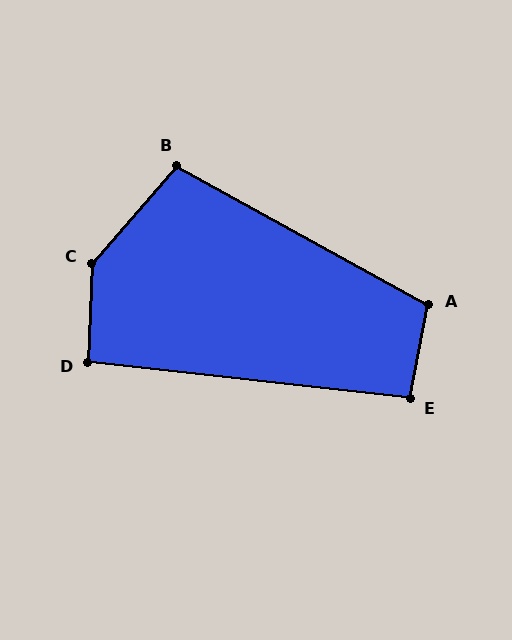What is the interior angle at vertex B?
Approximately 102 degrees (obtuse).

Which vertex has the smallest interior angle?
D, at approximately 94 degrees.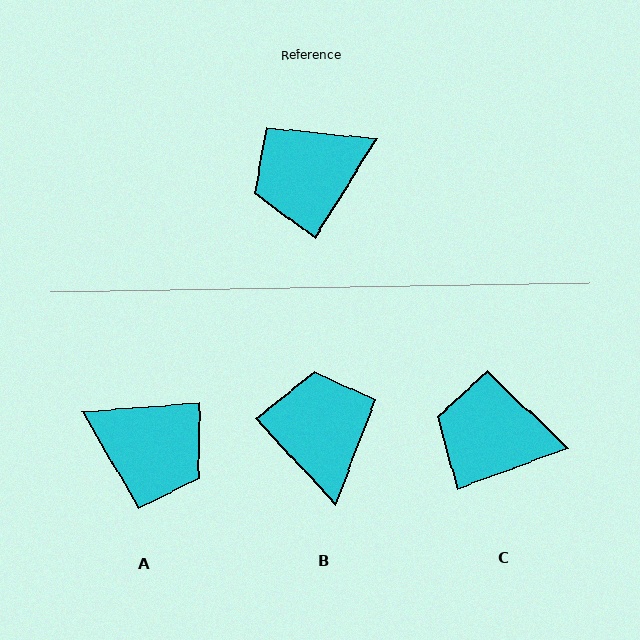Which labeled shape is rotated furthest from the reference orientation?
A, about 126 degrees away.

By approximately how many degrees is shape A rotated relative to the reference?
Approximately 126 degrees counter-clockwise.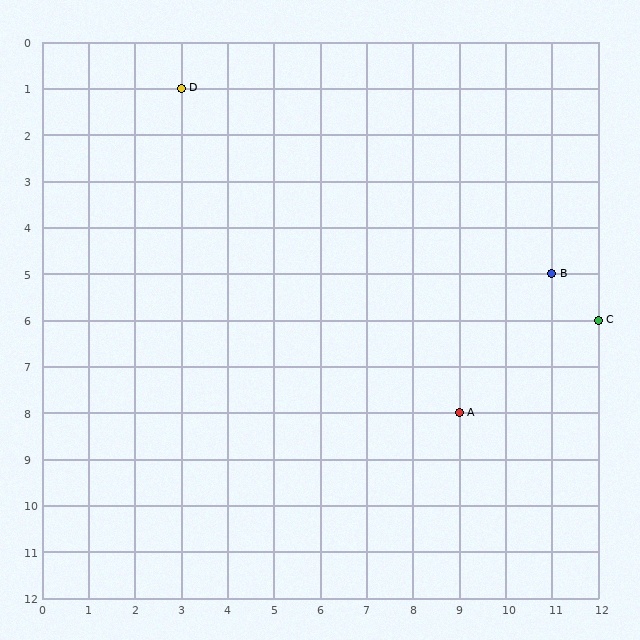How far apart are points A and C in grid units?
Points A and C are 3 columns and 2 rows apart (about 3.6 grid units diagonally).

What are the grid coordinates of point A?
Point A is at grid coordinates (9, 8).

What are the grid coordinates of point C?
Point C is at grid coordinates (12, 6).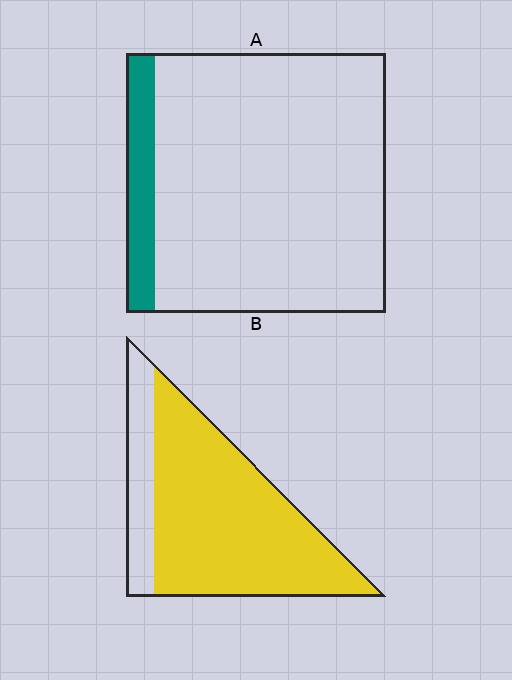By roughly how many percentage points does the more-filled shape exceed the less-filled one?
By roughly 70 percentage points (B over A).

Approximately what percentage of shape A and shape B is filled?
A is approximately 10% and B is approximately 80%.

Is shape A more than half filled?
No.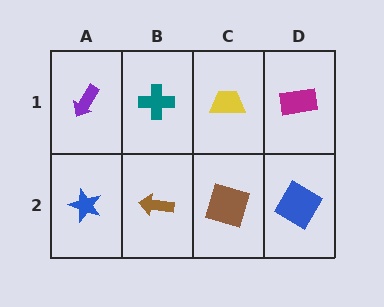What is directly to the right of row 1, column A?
A teal cross.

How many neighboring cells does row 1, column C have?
3.